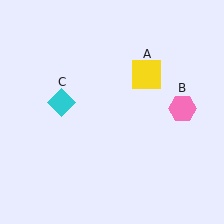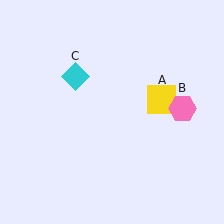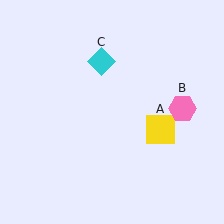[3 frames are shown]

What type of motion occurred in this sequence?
The yellow square (object A), cyan diamond (object C) rotated clockwise around the center of the scene.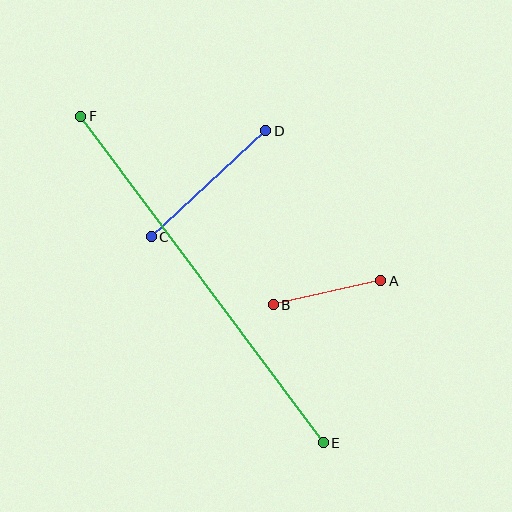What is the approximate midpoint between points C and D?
The midpoint is at approximately (208, 184) pixels.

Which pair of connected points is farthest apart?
Points E and F are farthest apart.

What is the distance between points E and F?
The distance is approximately 407 pixels.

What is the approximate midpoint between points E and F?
The midpoint is at approximately (202, 279) pixels.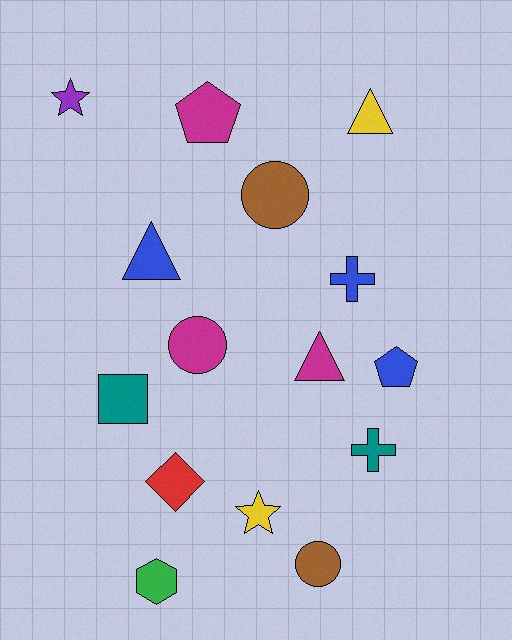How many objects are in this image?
There are 15 objects.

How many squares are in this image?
There is 1 square.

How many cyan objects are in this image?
There are no cyan objects.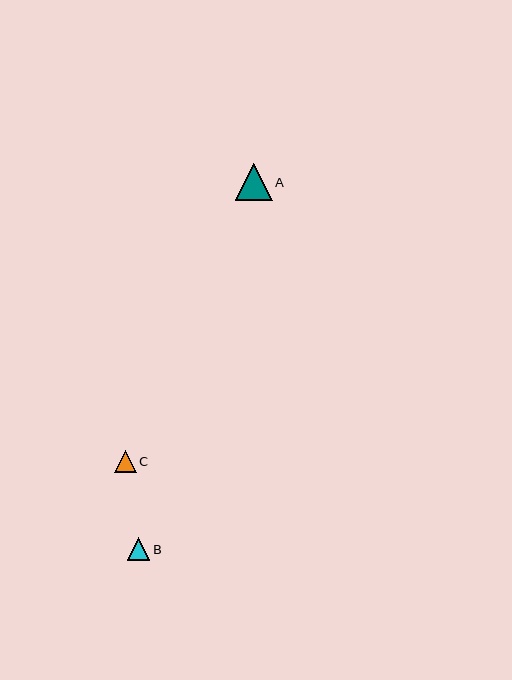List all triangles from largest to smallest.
From largest to smallest: A, B, C.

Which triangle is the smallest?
Triangle C is the smallest with a size of approximately 22 pixels.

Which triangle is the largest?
Triangle A is the largest with a size of approximately 37 pixels.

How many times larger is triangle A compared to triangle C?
Triangle A is approximately 1.7 times the size of triangle C.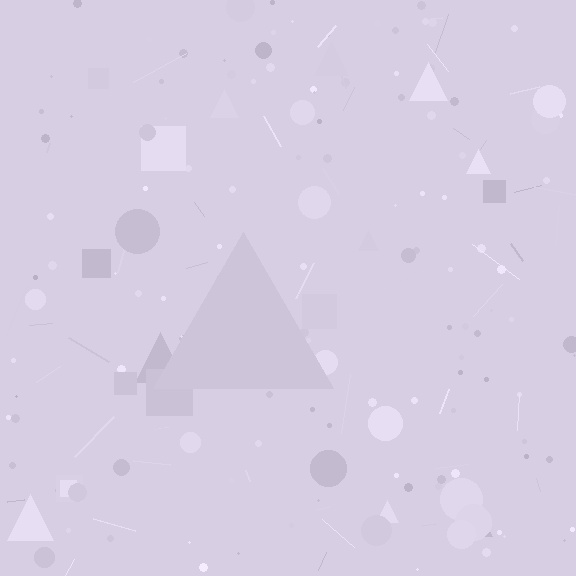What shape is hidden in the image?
A triangle is hidden in the image.